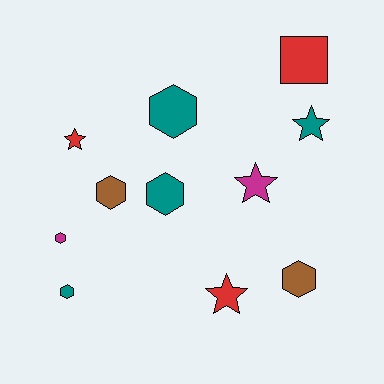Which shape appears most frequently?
Hexagon, with 6 objects.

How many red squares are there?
There is 1 red square.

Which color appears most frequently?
Teal, with 4 objects.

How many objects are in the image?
There are 11 objects.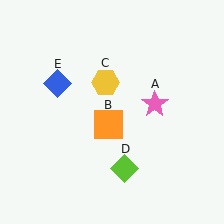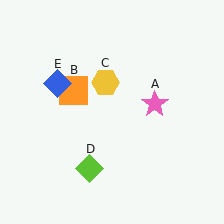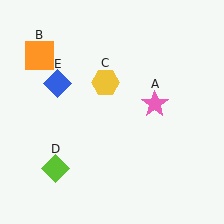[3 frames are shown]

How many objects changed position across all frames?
2 objects changed position: orange square (object B), lime diamond (object D).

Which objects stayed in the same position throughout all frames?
Pink star (object A) and yellow hexagon (object C) and blue diamond (object E) remained stationary.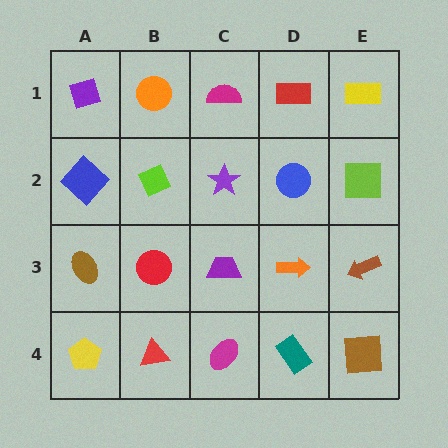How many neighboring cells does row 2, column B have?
4.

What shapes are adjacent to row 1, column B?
A lime diamond (row 2, column B), a purple diamond (row 1, column A), a magenta semicircle (row 1, column C).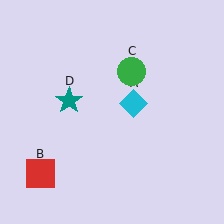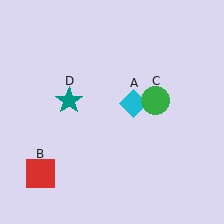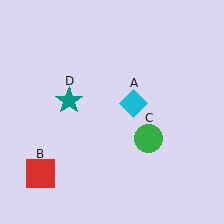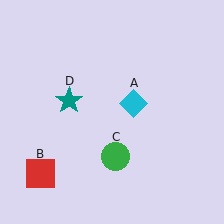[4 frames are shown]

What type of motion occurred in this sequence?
The green circle (object C) rotated clockwise around the center of the scene.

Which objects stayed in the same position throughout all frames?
Cyan diamond (object A) and red square (object B) and teal star (object D) remained stationary.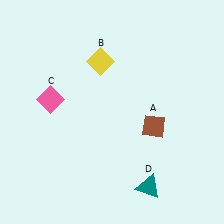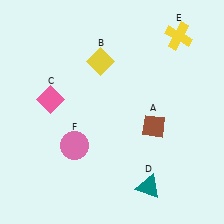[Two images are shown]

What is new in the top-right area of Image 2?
A yellow cross (E) was added in the top-right area of Image 2.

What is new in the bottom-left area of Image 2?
A pink circle (F) was added in the bottom-left area of Image 2.